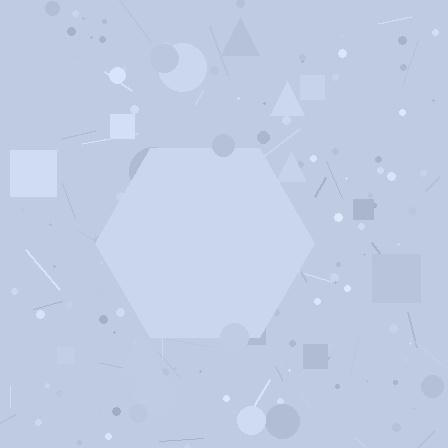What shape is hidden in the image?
A hexagon is hidden in the image.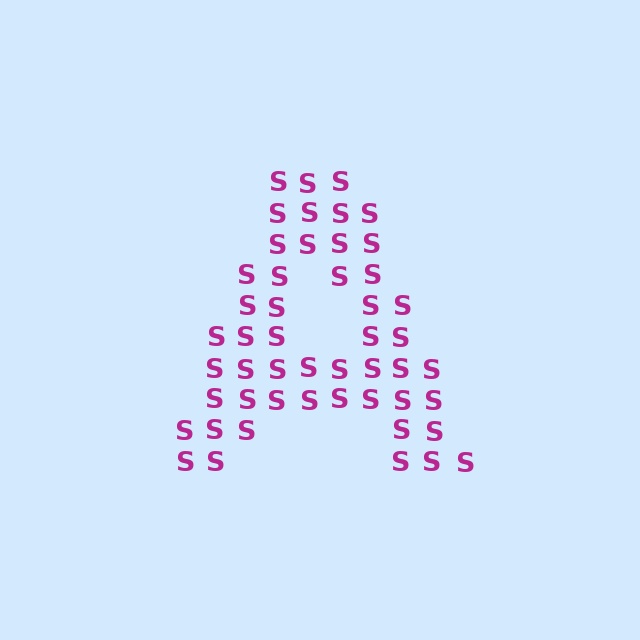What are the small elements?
The small elements are letter S's.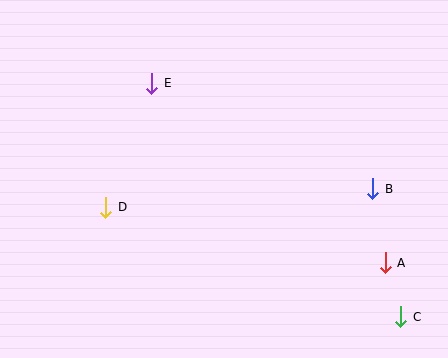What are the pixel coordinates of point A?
Point A is at (385, 263).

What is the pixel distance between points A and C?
The distance between A and C is 56 pixels.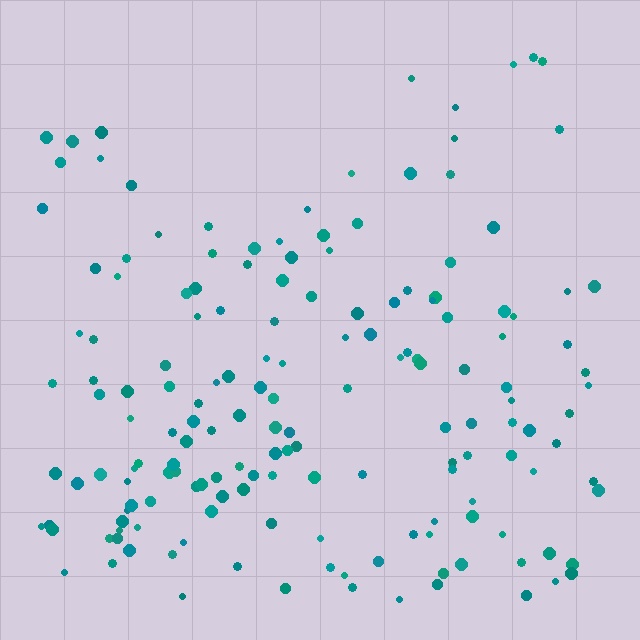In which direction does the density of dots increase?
From top to bottom, with the bottom side densest.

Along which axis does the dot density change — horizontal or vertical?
Vertical.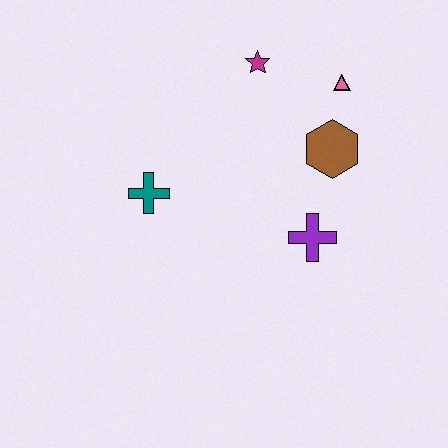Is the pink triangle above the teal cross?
Yes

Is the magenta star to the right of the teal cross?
Yes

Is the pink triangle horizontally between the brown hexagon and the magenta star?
No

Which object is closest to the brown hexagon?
The pink triangle is closest to the brown hexagon.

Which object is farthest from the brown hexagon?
The teal cross is farthest from the brown hexagon.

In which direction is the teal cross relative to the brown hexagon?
The teal cross is to the left of the brown hexagon.